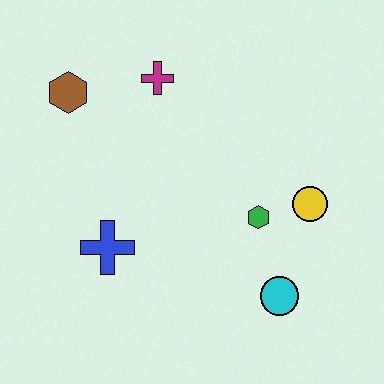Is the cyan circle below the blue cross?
Yes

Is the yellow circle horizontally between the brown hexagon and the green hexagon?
No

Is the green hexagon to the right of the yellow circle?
No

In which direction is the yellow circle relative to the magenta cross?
The yellow circle is to the right of the magenta cross.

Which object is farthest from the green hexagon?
The brown hexagon is farthest from the green hexagon.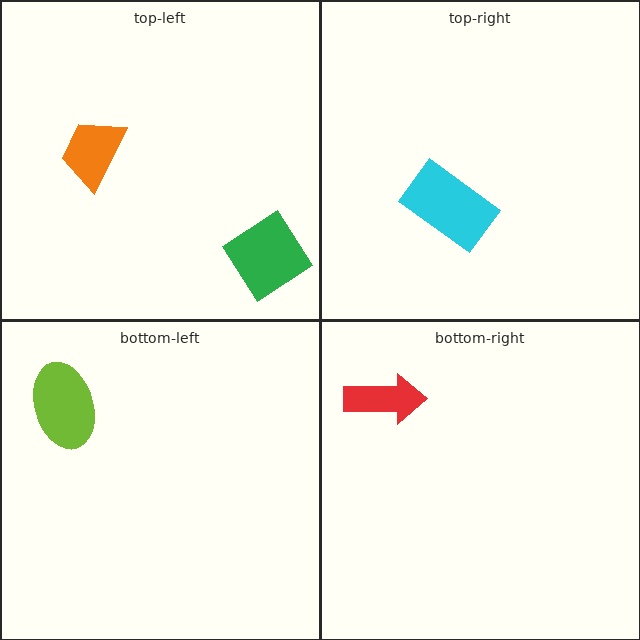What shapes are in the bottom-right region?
The red arrow.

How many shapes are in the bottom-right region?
1.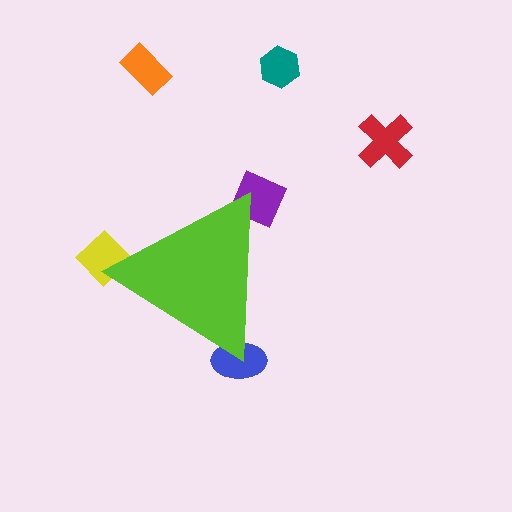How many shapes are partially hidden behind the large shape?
3 shapes are partially hidden.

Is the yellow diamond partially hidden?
Yes, the yellow diamond is partially hidden behind the lime triangle.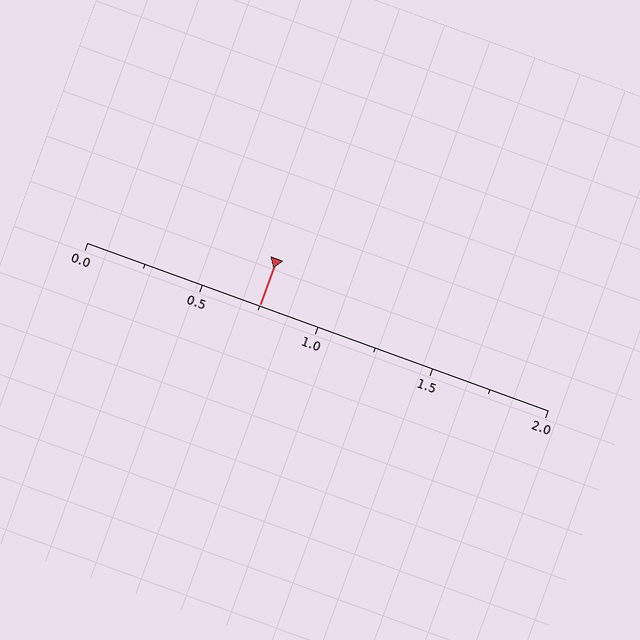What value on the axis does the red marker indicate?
The marker indicates approximately 0.75.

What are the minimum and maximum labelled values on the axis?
The axis runs from 0.0 to 2.0.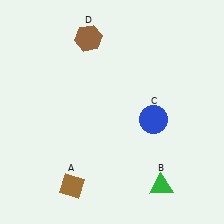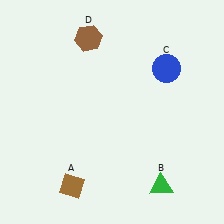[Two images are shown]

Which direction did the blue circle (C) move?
The blue circle (C) moved up.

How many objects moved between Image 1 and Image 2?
1 object moved between the two images.